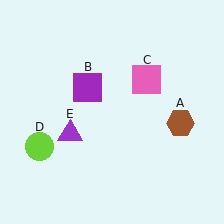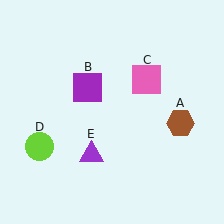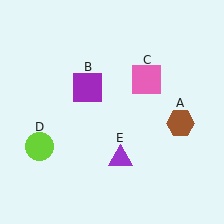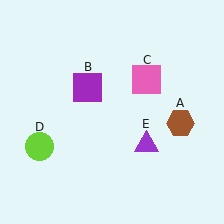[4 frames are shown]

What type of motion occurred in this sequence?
The purple triangle (object E) rotated counterclockwise around the center of the scene.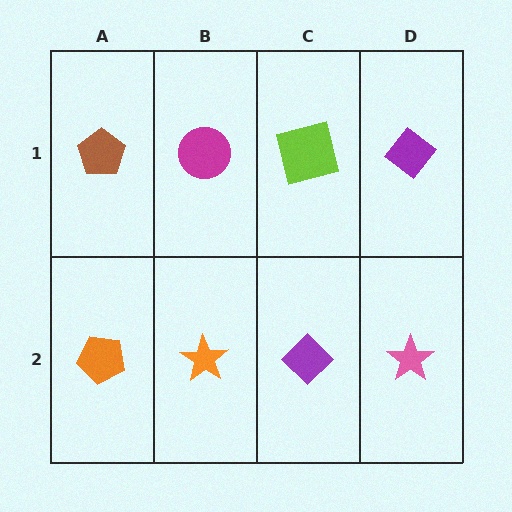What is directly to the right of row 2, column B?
A purple diamond.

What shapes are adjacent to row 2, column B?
A magenta circle (row 1, column B), an orange pentagon (row 2, column A), a purple diamond (row 2, column C).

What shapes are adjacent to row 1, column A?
An orange pentagon (row 2, column A), a magenta circle (row 1, column B).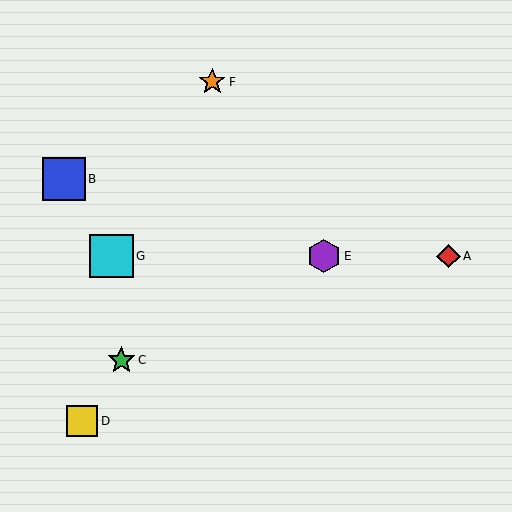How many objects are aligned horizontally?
3 objects (A, E, G) are aligned horizontally.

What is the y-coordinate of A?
Object A is at y≈256.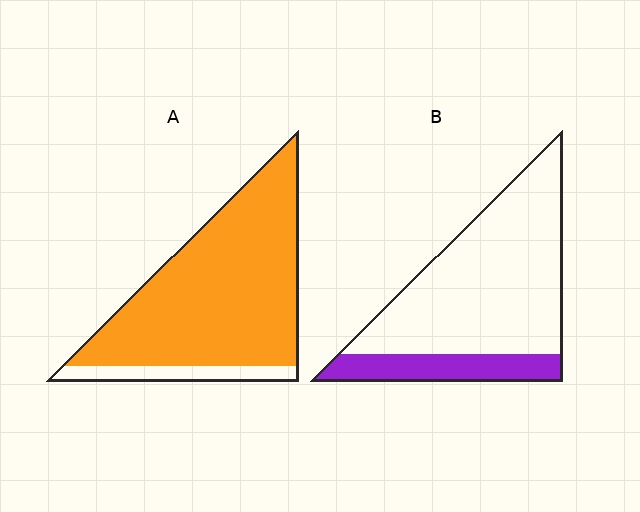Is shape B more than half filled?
No.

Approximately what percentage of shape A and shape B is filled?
A is approximately 90% and B is approximately 20%.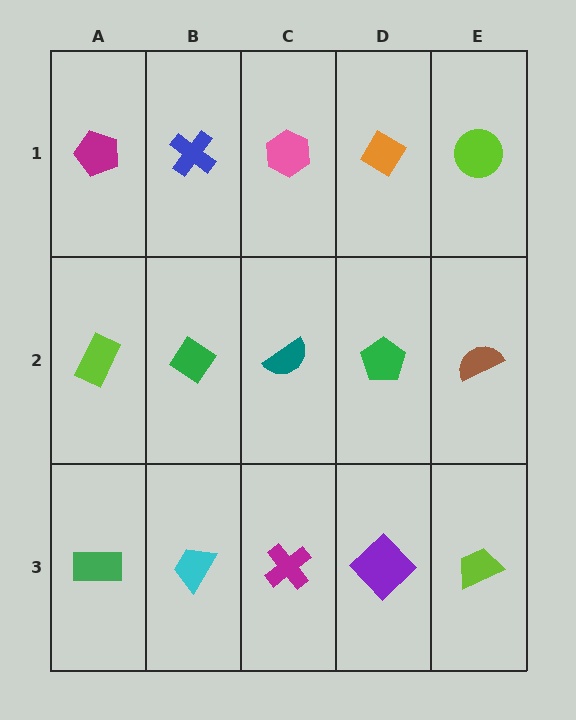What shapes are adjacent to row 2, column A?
A magenta pentagon (row 1, column A), a green rectangle (row 3, column A), a green diamond (row 2, column B).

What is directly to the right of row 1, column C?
An orange diamond.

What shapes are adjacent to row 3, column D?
A green pentagon (row 2, column D), a magenta cross (row 3, column C), a lime trapezoid (row 3, column E).